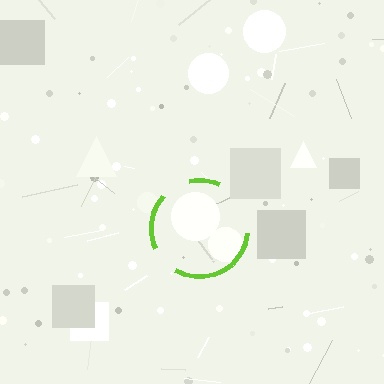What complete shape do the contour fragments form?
The contour fragments form a circle.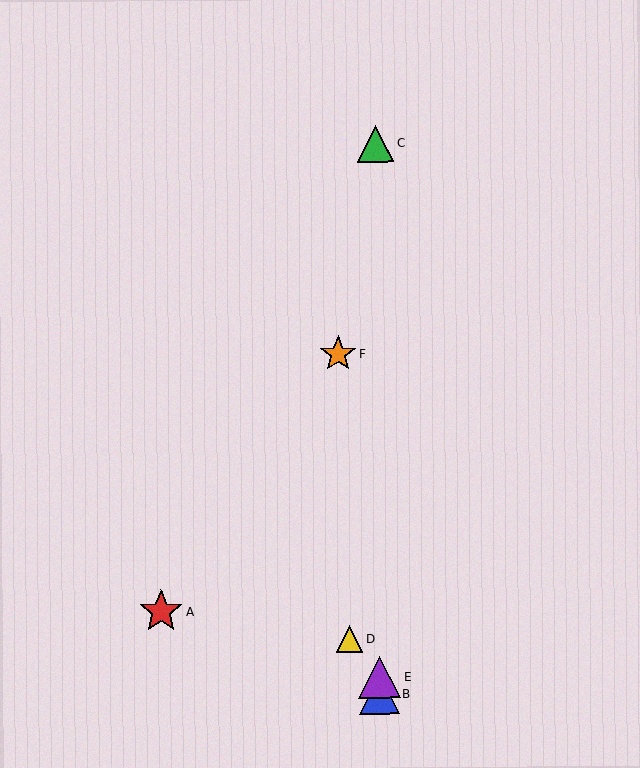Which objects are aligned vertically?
Objects B, C, E are aligned vertically.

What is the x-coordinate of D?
Object D is at x≈349.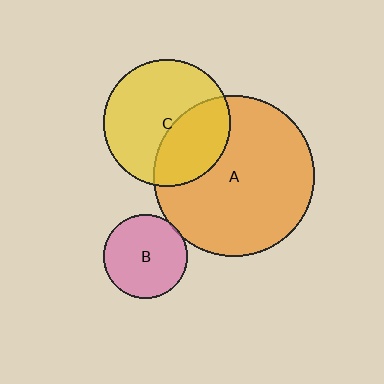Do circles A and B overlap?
Yes.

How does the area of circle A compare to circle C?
Approximately 1.6 times.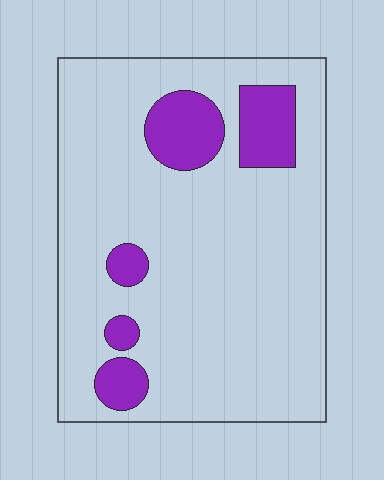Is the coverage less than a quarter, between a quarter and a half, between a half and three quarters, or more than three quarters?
Less than a quarter.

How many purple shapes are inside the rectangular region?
5.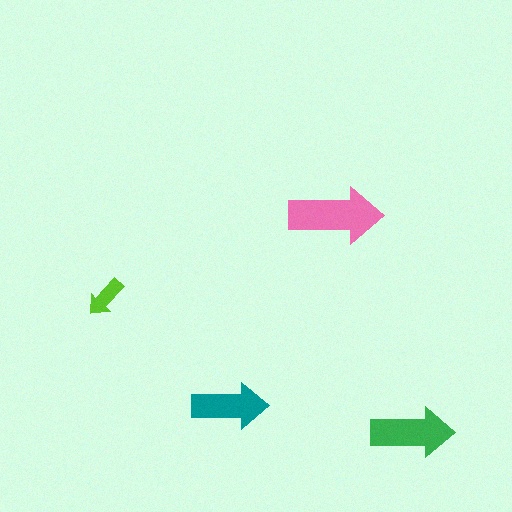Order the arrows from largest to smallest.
the pink one, the green one, the teal one, the lime one.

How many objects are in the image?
There are 4 objects in the image.